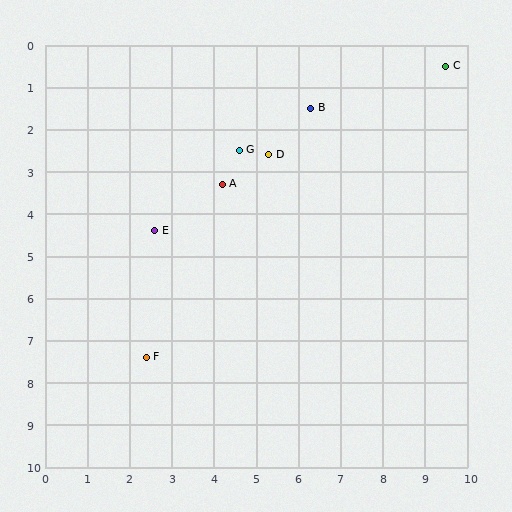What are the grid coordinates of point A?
Point A is at approximately (4.2, 3.3).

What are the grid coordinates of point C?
Point C is at approximately (9.5, 0.5).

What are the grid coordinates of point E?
Point E is at approximately (2.6, 4.4).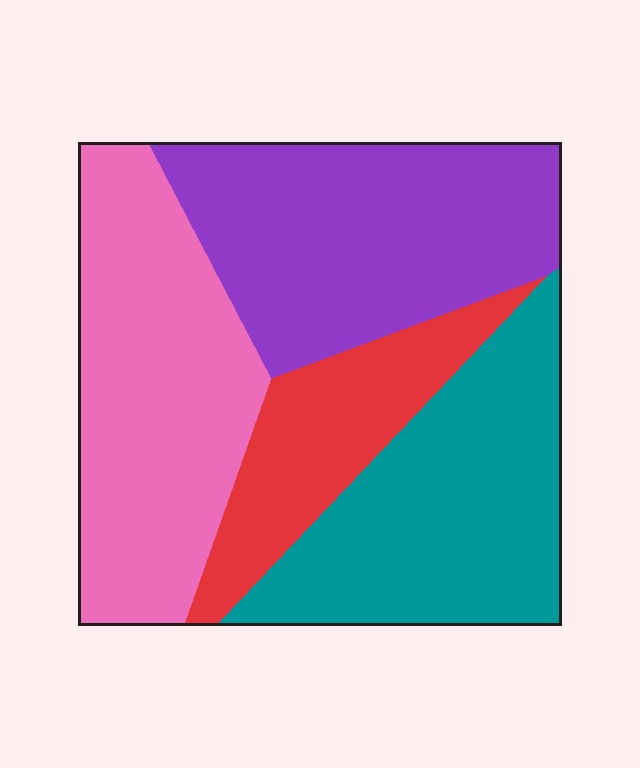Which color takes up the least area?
Red, at roughly 15%.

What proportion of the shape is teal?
Teal takes up between a quarter and a half of the shape.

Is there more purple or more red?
Purple.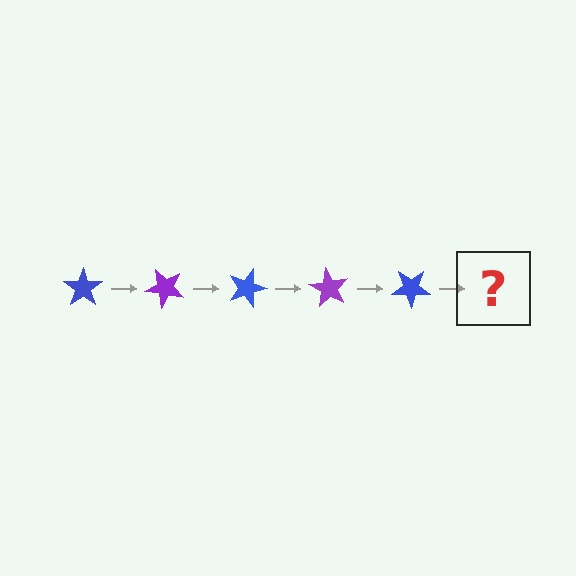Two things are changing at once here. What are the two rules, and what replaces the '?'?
The two rules are that it rotates 45 degrees each step and the color cycles through blue and purple. The '?' should be a purple star, rotated 225 degrees from the start.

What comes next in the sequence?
The next element should be a purple star, rotated 225 degrees from the start.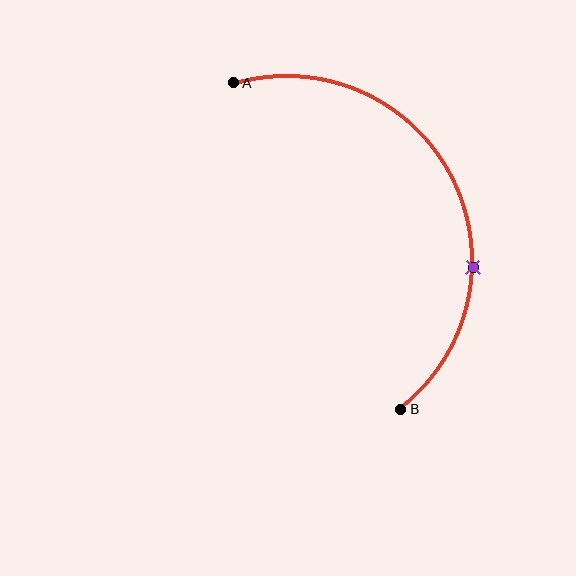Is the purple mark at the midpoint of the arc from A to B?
No. The purple mark lies on the arc but is closer to endpoint B. The arc midpoint would be at the point on the curve equidistant along the arc from both A and B.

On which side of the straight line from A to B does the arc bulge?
The arc bulges to the right of the straight line connecting A and B.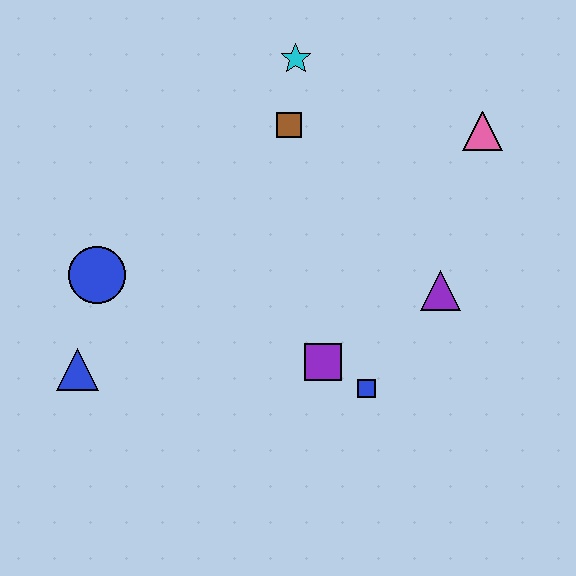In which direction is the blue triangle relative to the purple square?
The blue triangle is to the left of the purple square.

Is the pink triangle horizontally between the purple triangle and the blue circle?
No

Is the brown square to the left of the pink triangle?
Yes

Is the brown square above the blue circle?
Yes